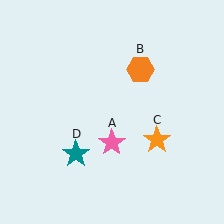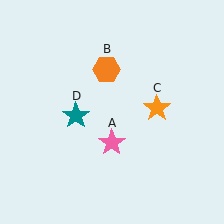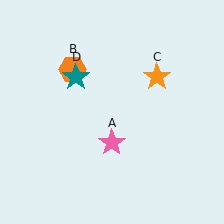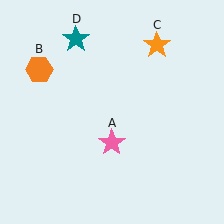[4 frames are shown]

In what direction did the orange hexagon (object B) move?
The orange hexagon (object B) moved left.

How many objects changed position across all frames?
3 objects changed position: orange hexagon (object B), orange star (object C), teal star (object D).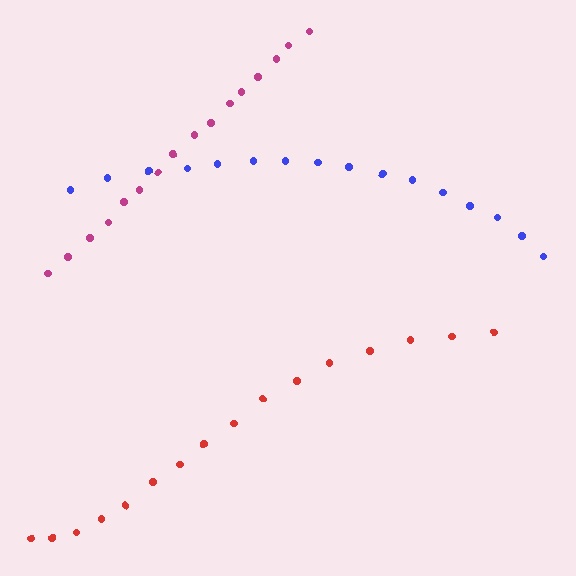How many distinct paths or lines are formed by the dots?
There are 3 distinct paths.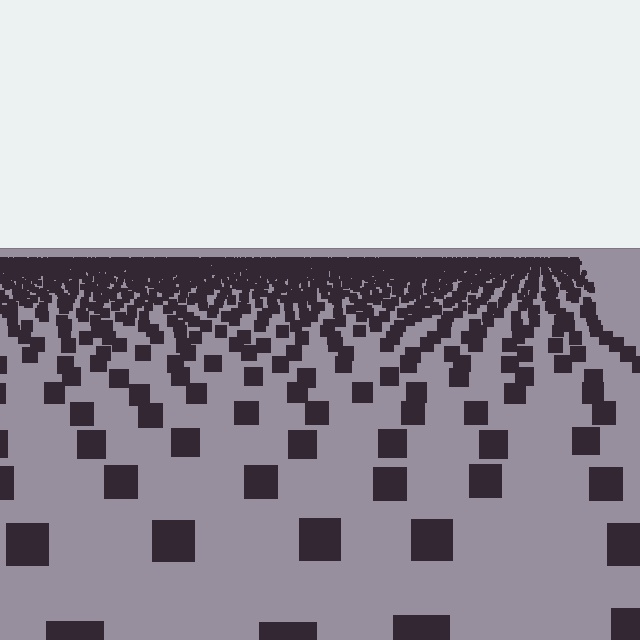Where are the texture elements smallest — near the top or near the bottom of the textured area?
Near the top.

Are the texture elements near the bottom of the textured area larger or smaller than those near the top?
Larger. Near the bottom, elements are closer to the viewer and appear at a bigger on-screen size.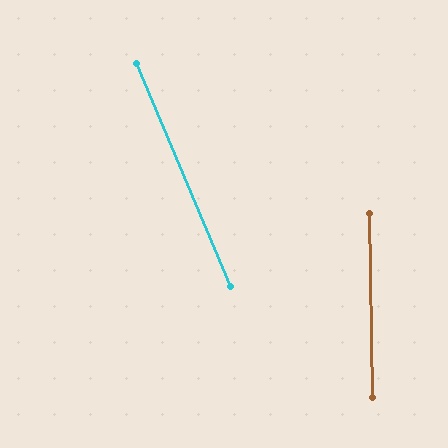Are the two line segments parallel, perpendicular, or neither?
Neither parallel nor perpendicular — they differ by about 22°.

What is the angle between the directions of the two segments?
Approximately 22 degrees.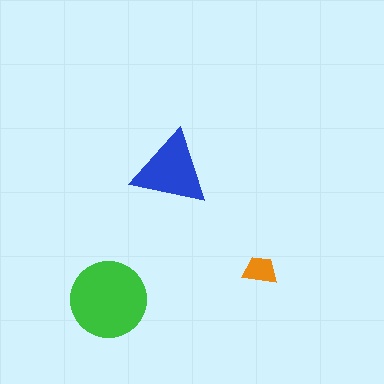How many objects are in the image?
There are 3 objects in the image.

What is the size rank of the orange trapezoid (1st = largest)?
3rd.